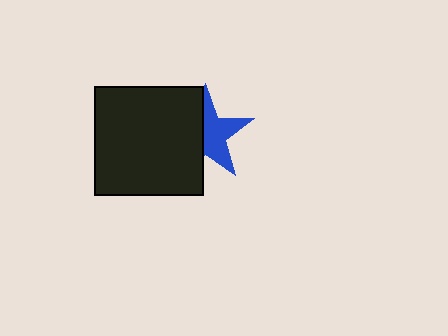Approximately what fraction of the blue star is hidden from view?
Roughly 45% of the blue star is hidden behind the black square.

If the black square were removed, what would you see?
You would see the complete blue star.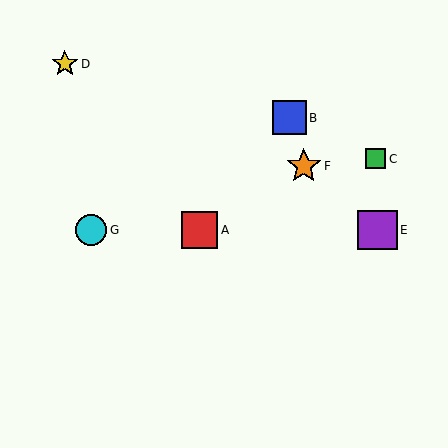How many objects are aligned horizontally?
3 objects (A, E, G) are aligned horizontally.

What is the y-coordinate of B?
Object B is at y≈118.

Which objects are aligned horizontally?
Objects A, E, G are aligned horizontally.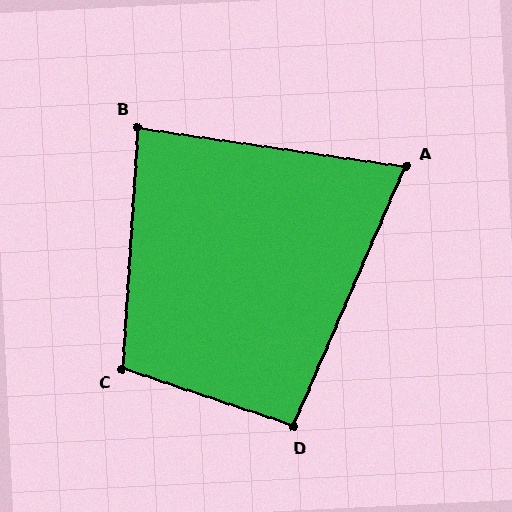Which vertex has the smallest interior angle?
A, at approximately 75 degrees.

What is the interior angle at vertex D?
Approximately 95 degrees (approximately right).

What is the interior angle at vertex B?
Approximately 85 degrees (approximately right).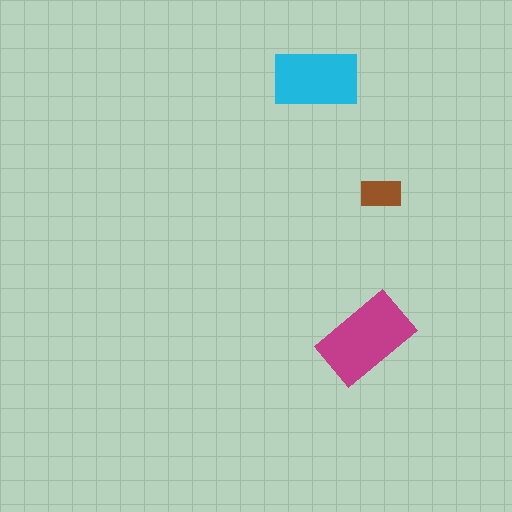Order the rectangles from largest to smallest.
the magenta one, the cyan one, the brown one.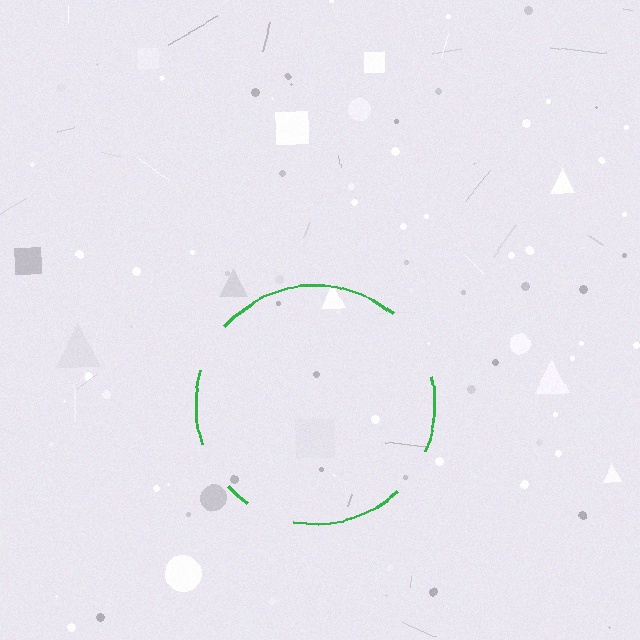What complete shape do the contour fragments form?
The contour fragments form a circle.